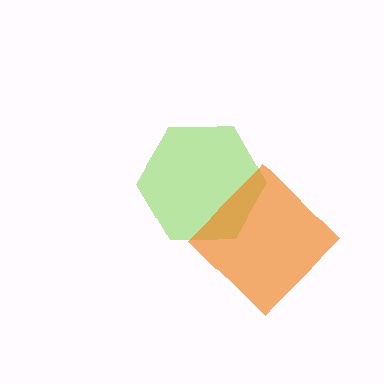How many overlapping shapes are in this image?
There are 2 overlapping shapes in the image.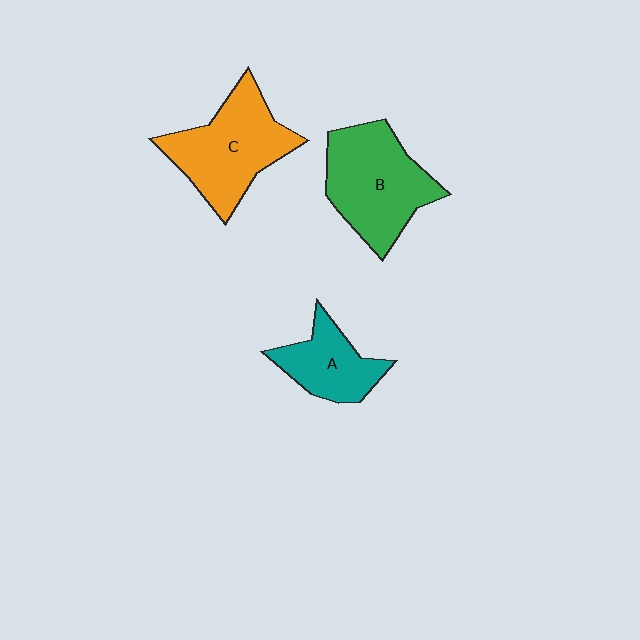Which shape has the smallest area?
Shape A (teal).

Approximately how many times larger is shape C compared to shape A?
Approximately 1.6 times.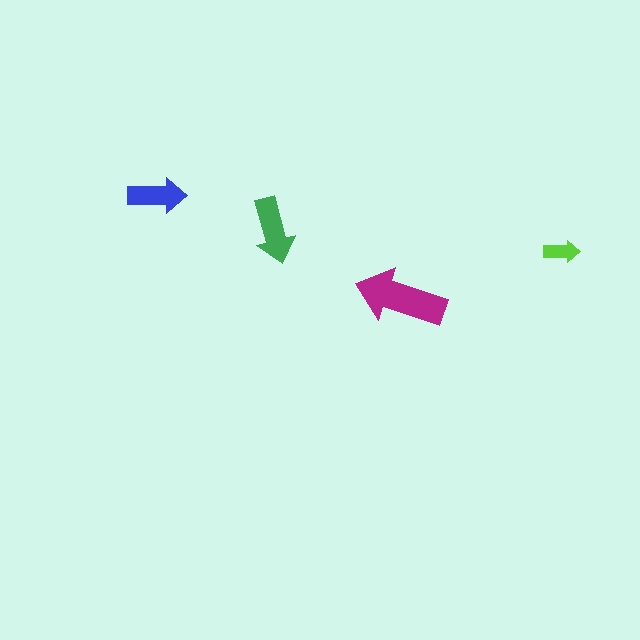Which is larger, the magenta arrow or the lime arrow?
The magenta one.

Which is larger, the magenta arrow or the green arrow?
The magenta one.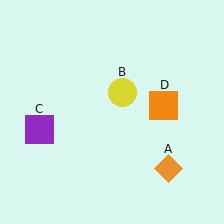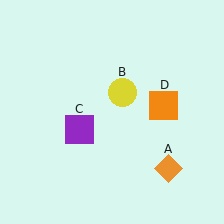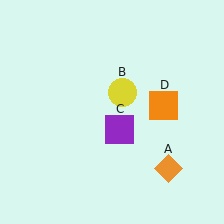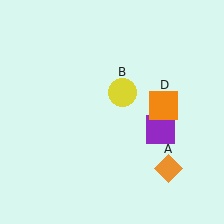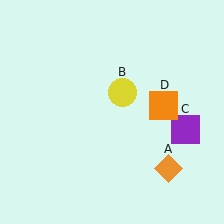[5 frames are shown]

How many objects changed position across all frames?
1 object changed position: purple square (object C).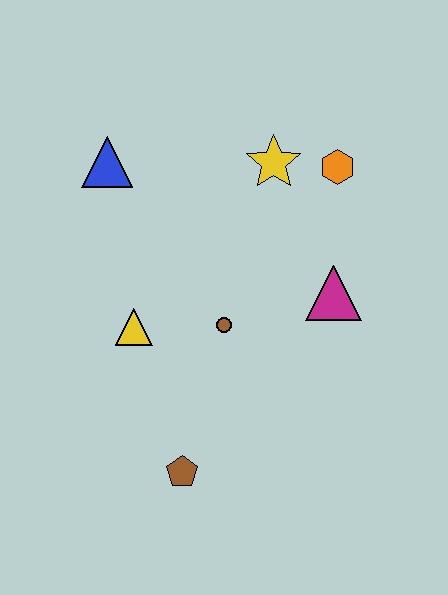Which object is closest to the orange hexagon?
The yellow star is closest to the orange hexagon.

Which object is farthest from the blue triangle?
The brown pentagon is farthest from the blue triangle.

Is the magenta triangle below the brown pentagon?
No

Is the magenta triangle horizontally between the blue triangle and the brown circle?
No